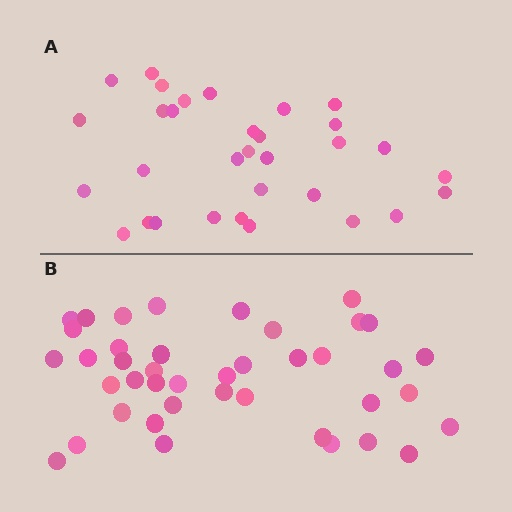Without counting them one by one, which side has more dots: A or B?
Region B (the bottom region) has more dots.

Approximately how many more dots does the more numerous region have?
Region B has roughly 8 or so more dots than region A.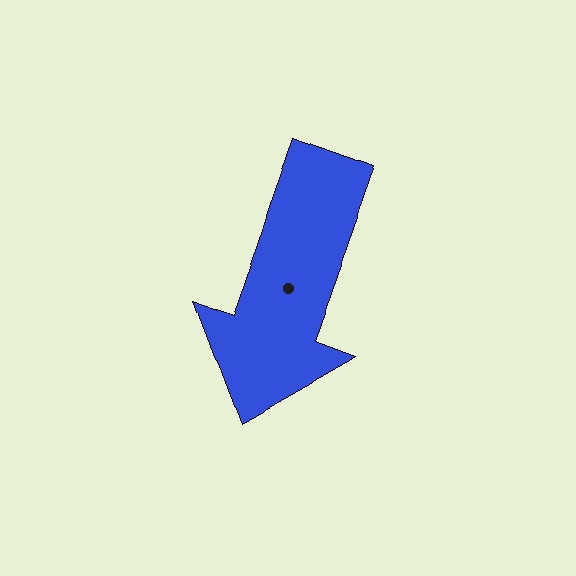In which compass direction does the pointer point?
South.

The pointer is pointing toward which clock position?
Roughly 7 o'clock.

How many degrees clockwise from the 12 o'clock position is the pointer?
Approximately 200 degrees.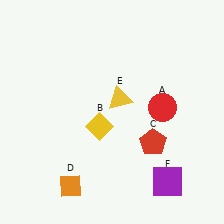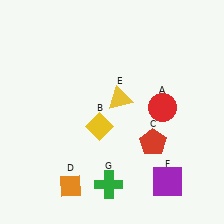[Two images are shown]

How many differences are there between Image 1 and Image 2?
There is 1 difference between the two images.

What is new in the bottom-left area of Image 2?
A green cross (G) was added in the bottom-left area of Image 2.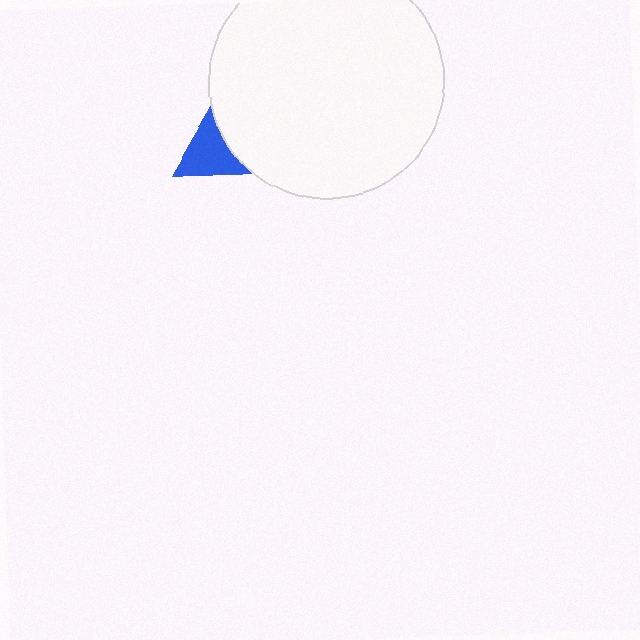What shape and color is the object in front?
The object in front is a white circle.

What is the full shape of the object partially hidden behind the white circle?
The partially hidden object is a blue triangle.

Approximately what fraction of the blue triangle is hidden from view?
Roughly 59% of the blue triangle is hidden behind the white circle.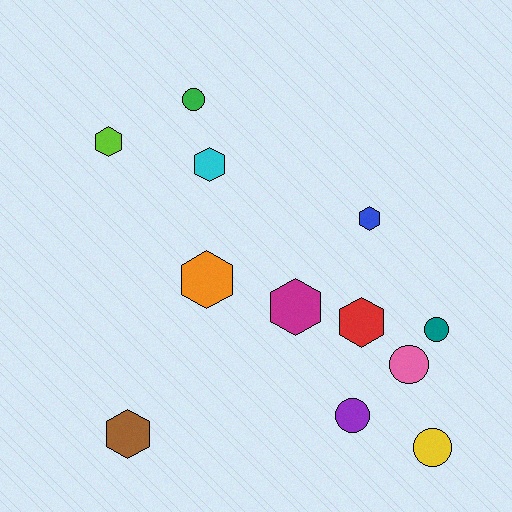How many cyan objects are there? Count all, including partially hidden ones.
There is 1 cyan object.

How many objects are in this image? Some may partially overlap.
There are 12 objects.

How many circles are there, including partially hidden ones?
There are 5 circles.